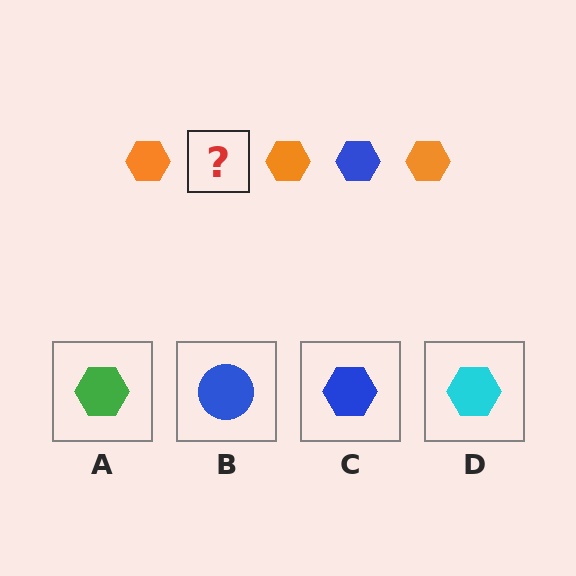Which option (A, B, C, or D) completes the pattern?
C.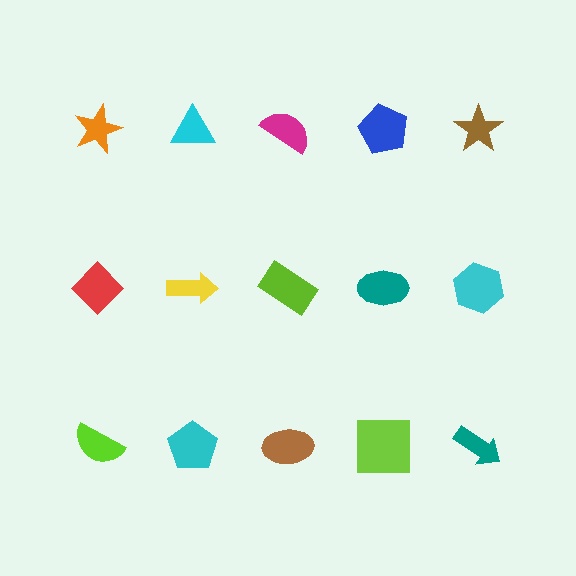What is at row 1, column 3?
A magenta semicircle.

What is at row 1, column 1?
An orange star.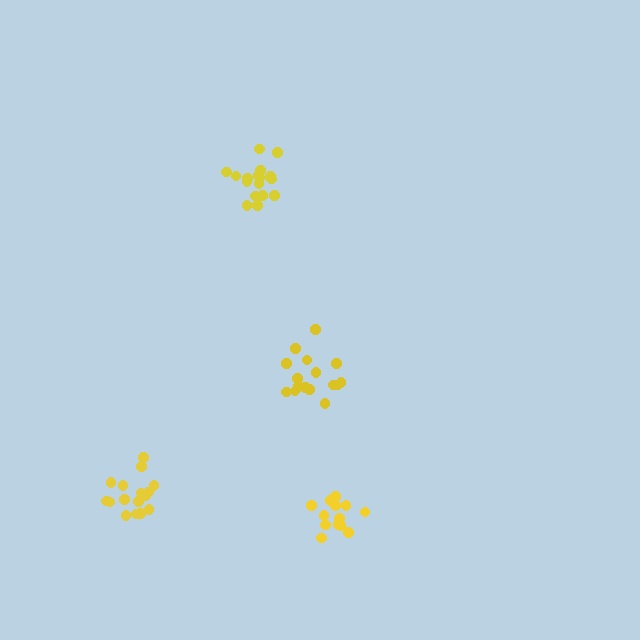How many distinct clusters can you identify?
There are 4 distinct clusters.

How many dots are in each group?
Group 1: 16 dots, Group 2: 16 dots, Group 3: 17 dots, Group 4: 13 dots (62 total).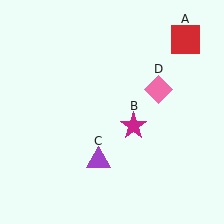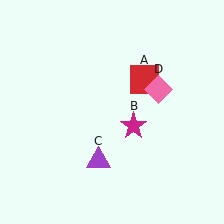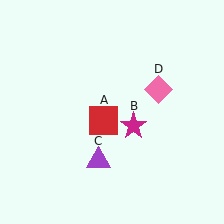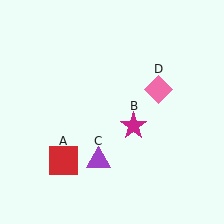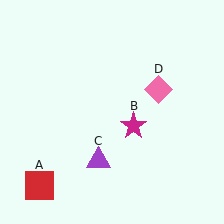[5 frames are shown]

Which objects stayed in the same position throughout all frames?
Magenta star (object B) and purple triangle (object C) and pink diamond (object D) remained stationary.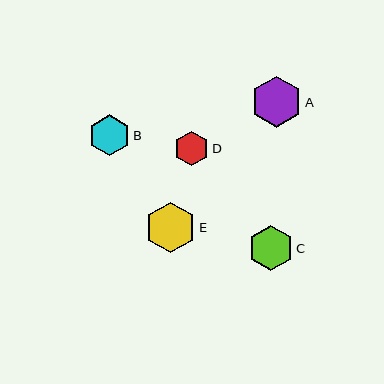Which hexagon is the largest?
Hexagon A is the largest with a size of approximately 51 pixels.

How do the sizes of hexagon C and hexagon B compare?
Hexagon C and hexagon B are approximately the same size.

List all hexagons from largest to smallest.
From largest to smallest: A, E, C, B, D.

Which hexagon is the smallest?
Hexagon D is the smallest with a size of approximately 34 pixels.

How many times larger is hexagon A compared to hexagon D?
Hexagon A is approximately 1.5 times the size of hexagon D.